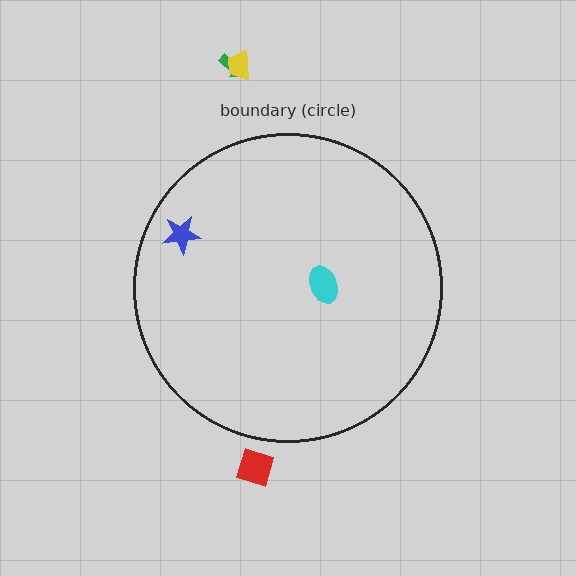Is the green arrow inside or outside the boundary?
Outside.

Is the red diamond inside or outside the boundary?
Outside.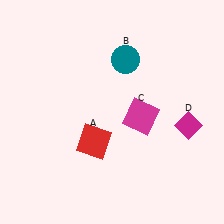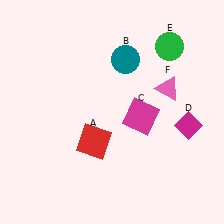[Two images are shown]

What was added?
A green circle (E), a pink triangle (F) were added in Image 2.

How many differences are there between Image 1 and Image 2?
There are 2 differences between the two images.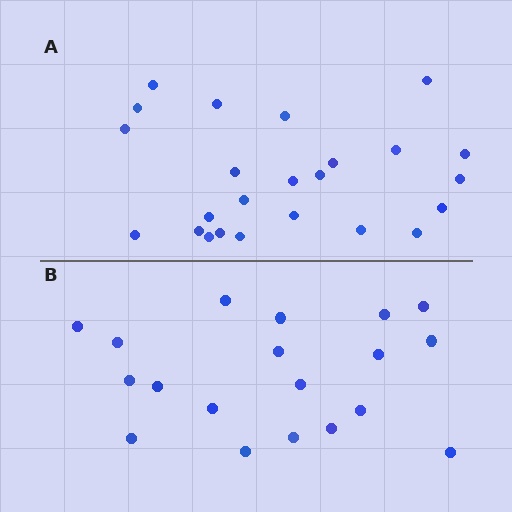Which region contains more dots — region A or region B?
Region A (the top region) has more dots.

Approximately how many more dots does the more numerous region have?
Region A has about 5 more dots than region B.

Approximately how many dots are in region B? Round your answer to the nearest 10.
About 20 dots. (The exact count is 19, which rounds to 20.)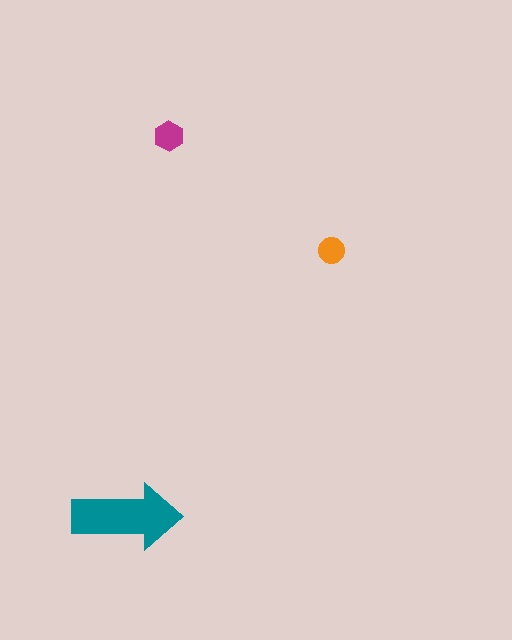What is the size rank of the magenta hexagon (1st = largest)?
2nd.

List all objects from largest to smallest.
The teal arrow, the magenta hexagon, the orange circle.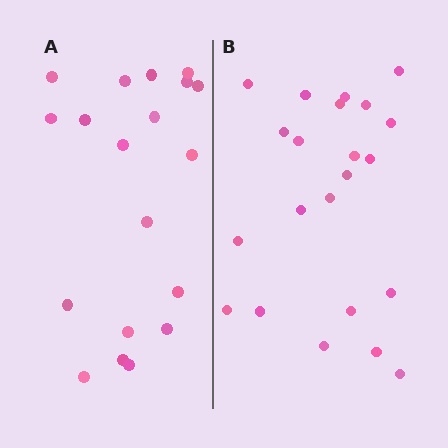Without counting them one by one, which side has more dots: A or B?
Region B (the right region) has more dots.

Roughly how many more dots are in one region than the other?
Region B has just a few more — roughly 2 or 3 more dots than region A.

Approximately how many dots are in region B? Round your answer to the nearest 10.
About 20 dots. (The exact count is 22, which rounds to 20.)